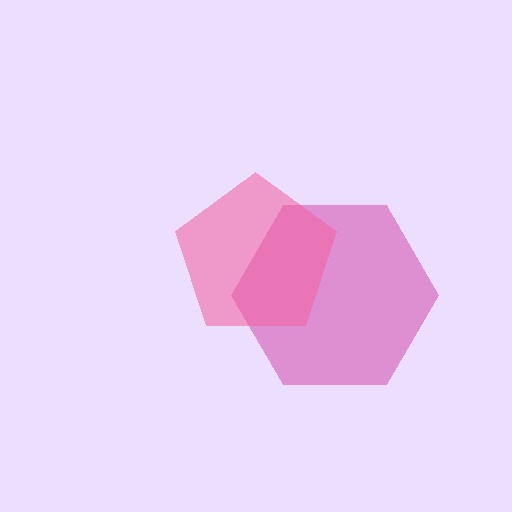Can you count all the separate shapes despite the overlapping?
Yes, there are 2 separate shapes.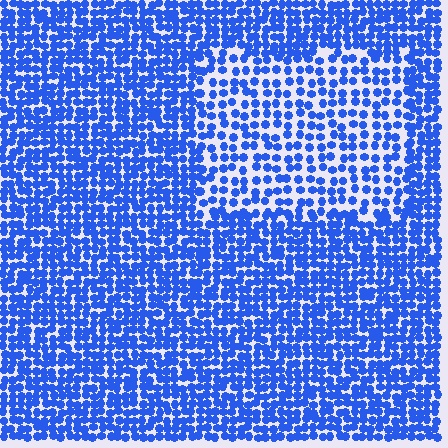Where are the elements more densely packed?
The elements are more densely packed outside the rectangle boundary.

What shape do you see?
I see a rectangle.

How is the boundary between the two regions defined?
The boundary is defined by a change in element density (approximately 1.8x ratio). All elements are the same color, size, and shape.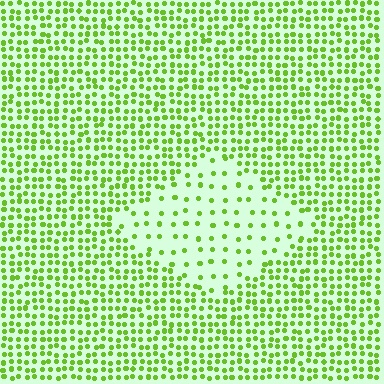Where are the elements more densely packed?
The elements are more densely packed outside the diamond boundary.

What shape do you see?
I see a diamond.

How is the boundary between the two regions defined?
The boundary is defined by a change in element density (approximately 2.8x ratio). All elements are the same color, size, and shape.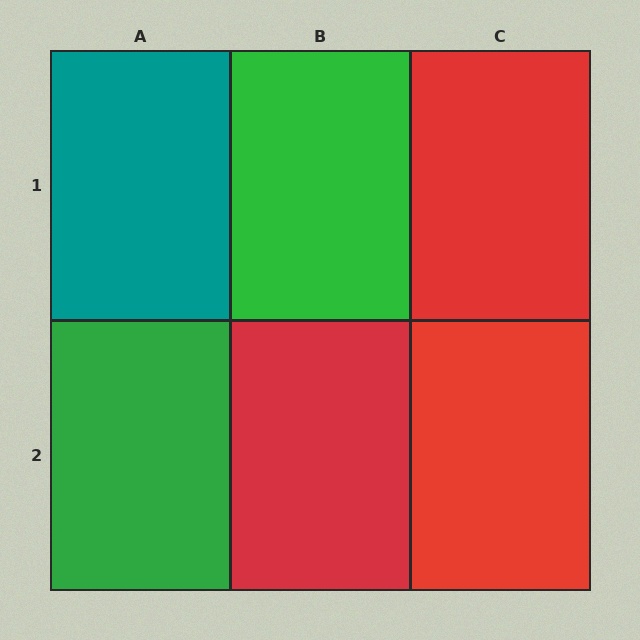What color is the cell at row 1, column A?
Teal.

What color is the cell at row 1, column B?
Green.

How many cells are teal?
1 cell is teal.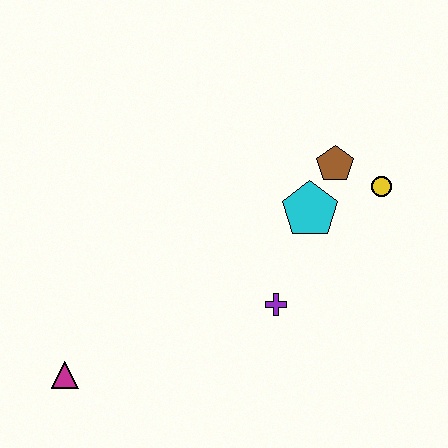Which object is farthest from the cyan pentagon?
The magenta triangle is farthest from the cyan pentagon.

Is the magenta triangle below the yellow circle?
Yes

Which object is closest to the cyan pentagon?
The brown pentagon is closest to the cyan pentagon.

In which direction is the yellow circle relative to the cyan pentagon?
The yellow circle is to the right of the cyan pentagon.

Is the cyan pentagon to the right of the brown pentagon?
No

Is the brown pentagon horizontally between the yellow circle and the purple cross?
Yes